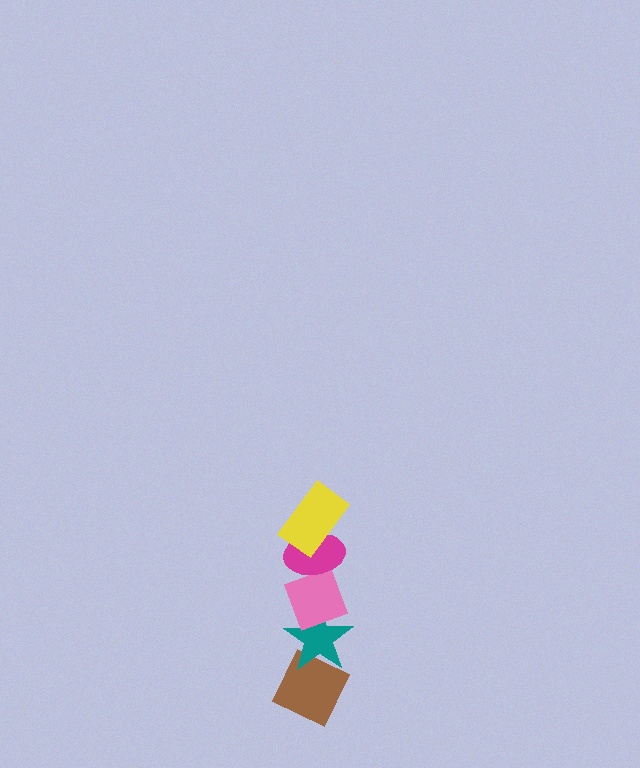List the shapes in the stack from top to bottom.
From top to bottom: the yellow rectangle, the magenta ellipse, the pink diamond, the teal star, the brown diamond.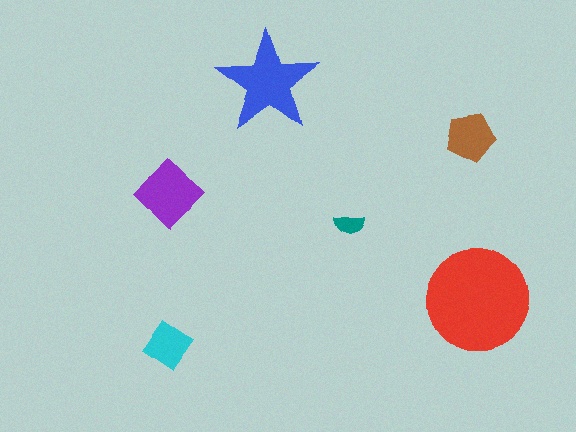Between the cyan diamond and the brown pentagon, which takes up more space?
The brown pentagon.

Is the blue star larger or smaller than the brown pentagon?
Larger.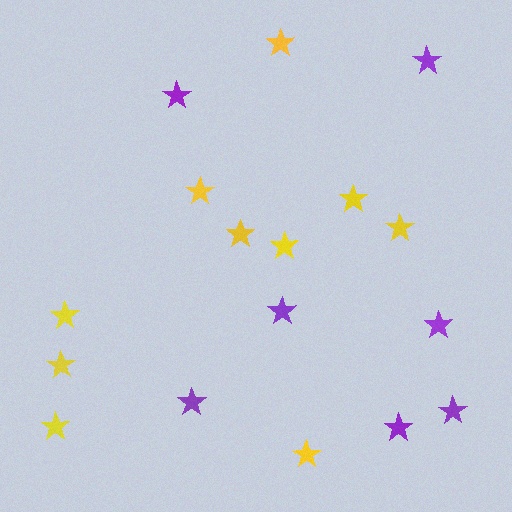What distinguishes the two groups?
There are 2 groups: one group of purple stars (7) and one group of yellow stars (10).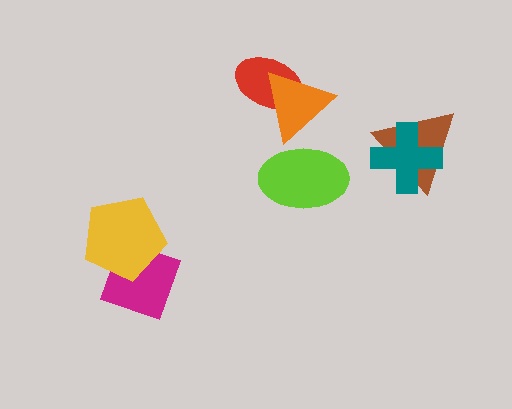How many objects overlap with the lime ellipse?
1 object overlaps with the lime ellipse.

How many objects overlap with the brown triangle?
1 object overlaps with the brown triangle.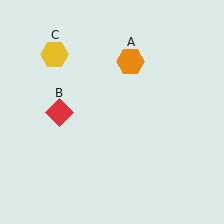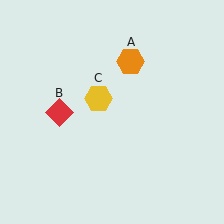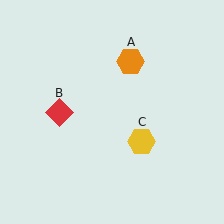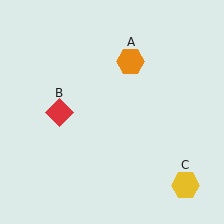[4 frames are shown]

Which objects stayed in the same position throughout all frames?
Orange hexagon (object A) and red diamond (object B) remained stationary.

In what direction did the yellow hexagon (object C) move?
The yellow hexagon (object C) moved down and to the right.